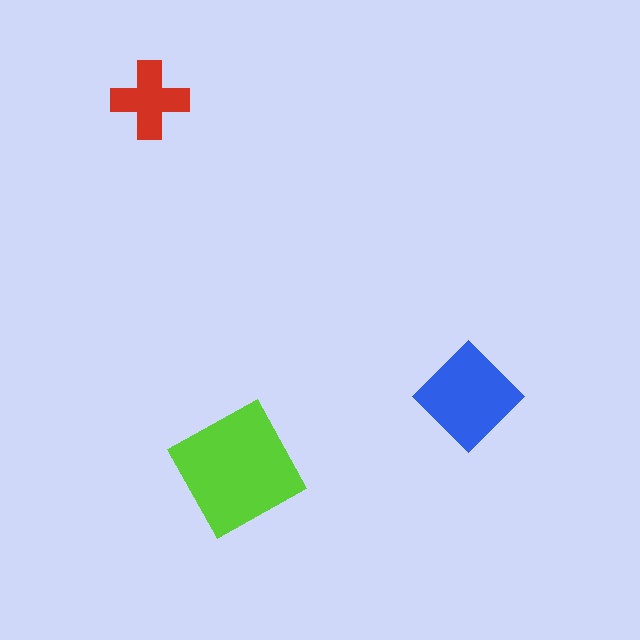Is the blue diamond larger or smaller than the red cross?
Larger.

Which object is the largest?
The lime square.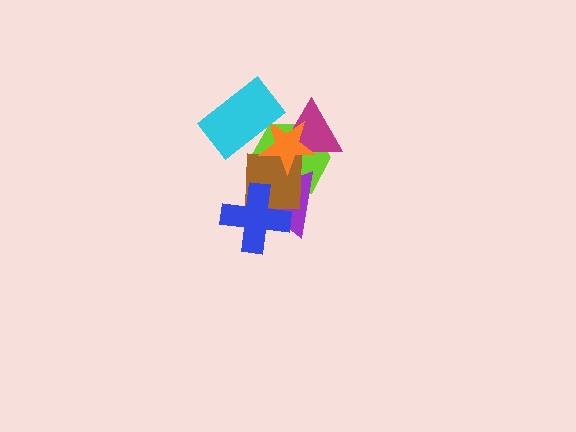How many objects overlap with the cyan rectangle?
2 objects overlap with the cyan rectangle.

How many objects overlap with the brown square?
5 objects overlap with the brown square.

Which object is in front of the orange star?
The cyan rectangle is in front of the orange star.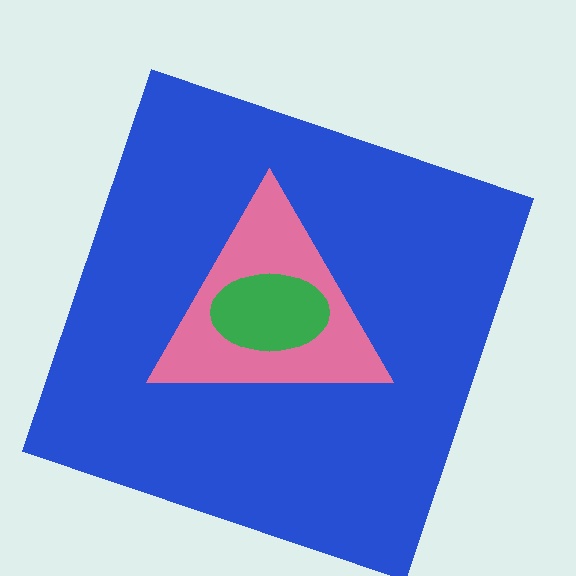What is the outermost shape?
The blue square.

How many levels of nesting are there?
3.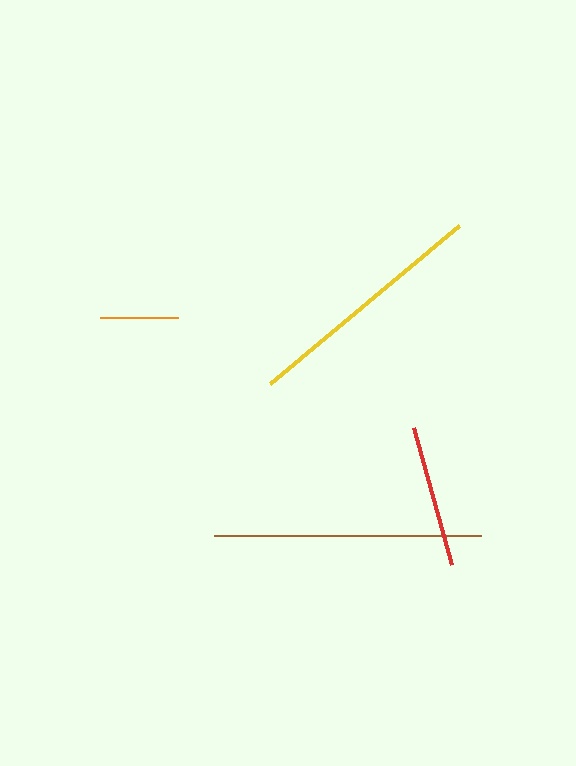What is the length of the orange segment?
The orange segment is approximately 78 pixels long.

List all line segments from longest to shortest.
From longest to shortest: brown, yellow, red, orange.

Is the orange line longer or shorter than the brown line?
The brown line is longer than the orange line.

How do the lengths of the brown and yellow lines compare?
The brown and yellow lines are approximately the same length.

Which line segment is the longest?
The brown line is the longest at approximately 267 pixels.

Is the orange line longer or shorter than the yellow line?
The yellow line is longer than the orange line.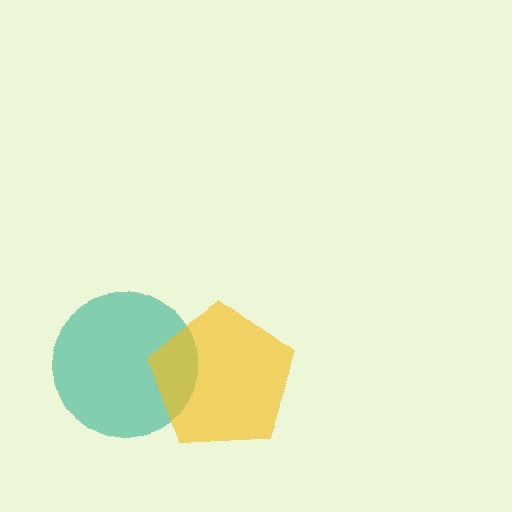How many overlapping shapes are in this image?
There are 2 overlapping shapes in the image.